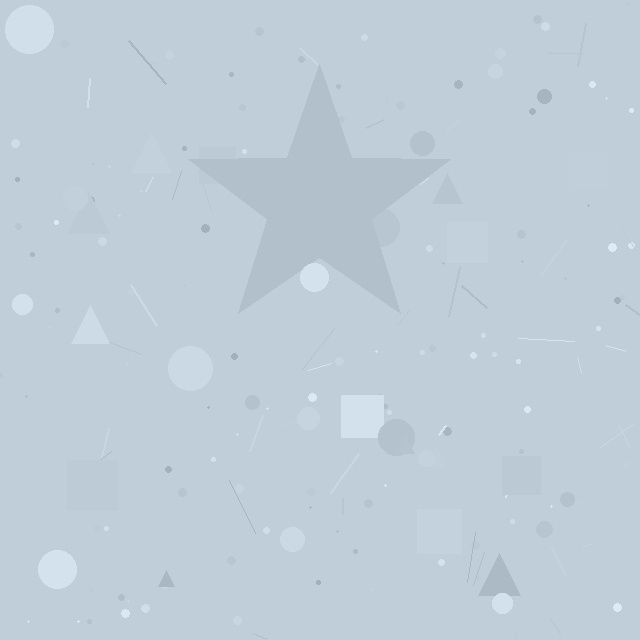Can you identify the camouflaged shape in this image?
The camouflaged shape is a star.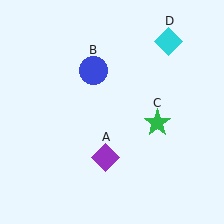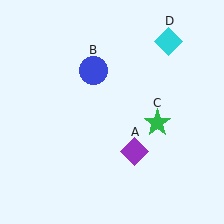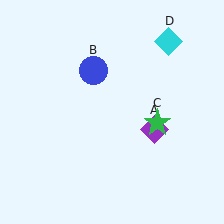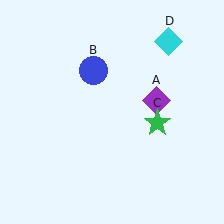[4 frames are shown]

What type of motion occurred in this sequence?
The purple diamond (object A) rotated counterclockwise around the center of the scene.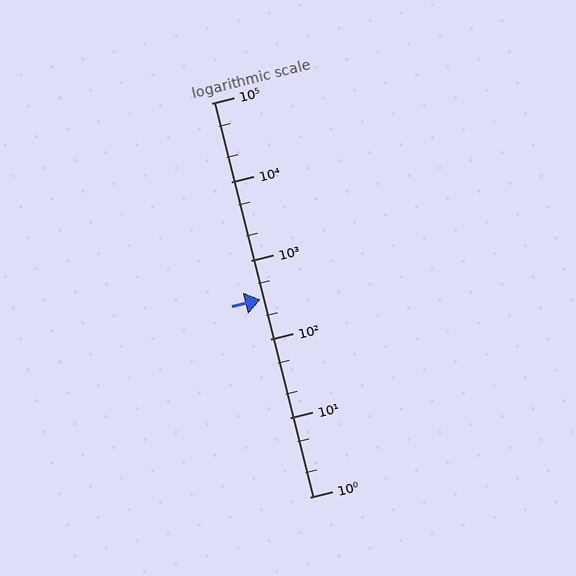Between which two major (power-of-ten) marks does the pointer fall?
The pointer is between 100 and 1000.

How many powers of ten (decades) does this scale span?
The scale spans 5 decades, from 1 to 100000.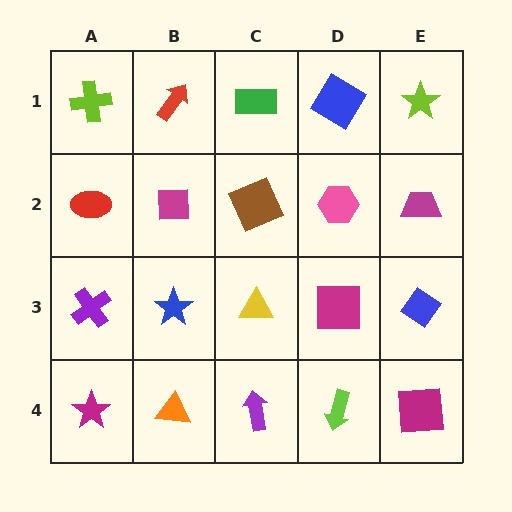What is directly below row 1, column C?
A brown square.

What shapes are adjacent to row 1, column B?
A magenta square (row 2, column B), a lime cross (row 1, column A), a green rectangle (row 1, column C).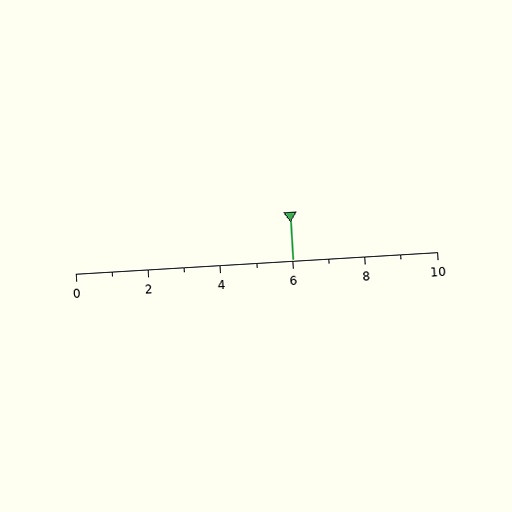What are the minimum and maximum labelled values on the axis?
The axis runs from 0 to 10.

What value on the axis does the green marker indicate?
The marker indicates approximately 6.